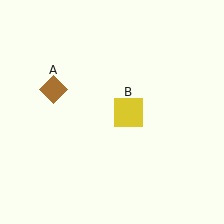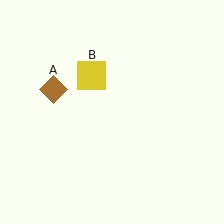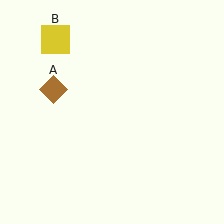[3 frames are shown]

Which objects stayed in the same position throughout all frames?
Brown diamond (object A) remained stationary.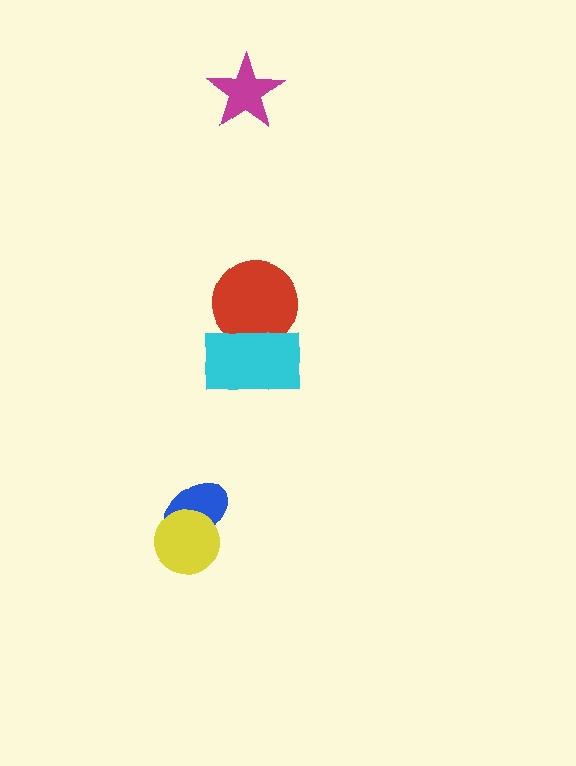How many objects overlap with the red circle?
1 object overlaps with the red circle.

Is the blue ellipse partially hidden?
Yes, it is partially covered by another shape.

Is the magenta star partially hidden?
No, no other shape covers it.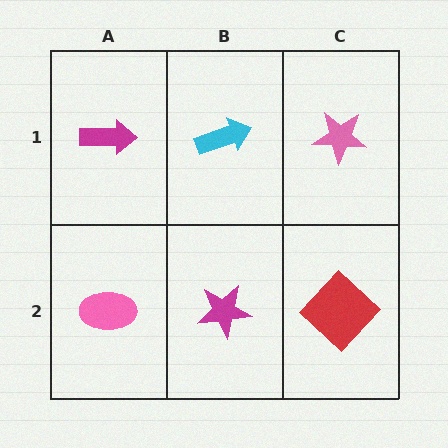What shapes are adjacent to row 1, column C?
A red diamond (row 2, column C), a cyan arrow (row 1, column B).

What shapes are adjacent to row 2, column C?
A pink star (row 1, column C), a magenta star (row 2, column B).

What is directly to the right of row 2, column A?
A magenta star.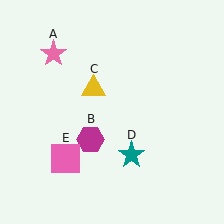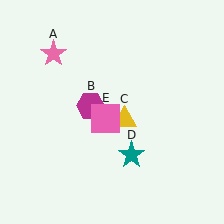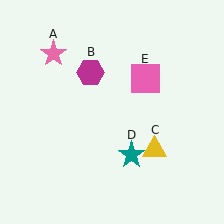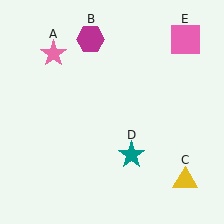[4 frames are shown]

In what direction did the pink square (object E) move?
The pink square (object E) moved up and to the right.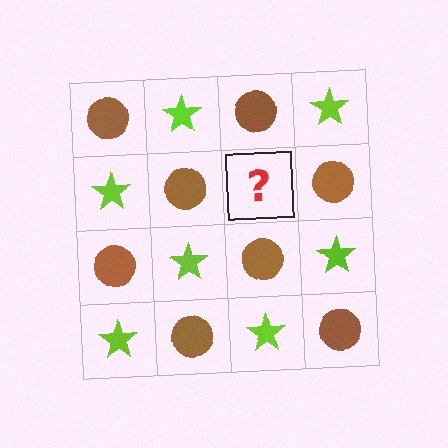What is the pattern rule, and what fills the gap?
The rule is that it alternates brown circle and lime star in a checkerboard pattern. The gap should be filled with a lime star.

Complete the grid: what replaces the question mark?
The question mark should be replaced with a lime star.